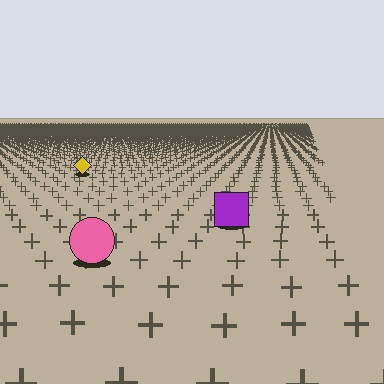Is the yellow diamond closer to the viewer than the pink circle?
No. The pink circle is closer — you can tell from the texture gradient: the ground texture is coarser near it.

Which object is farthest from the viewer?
The yellow diamond is farthest from the viewer. It appears smaller and the ground texture around it is denser.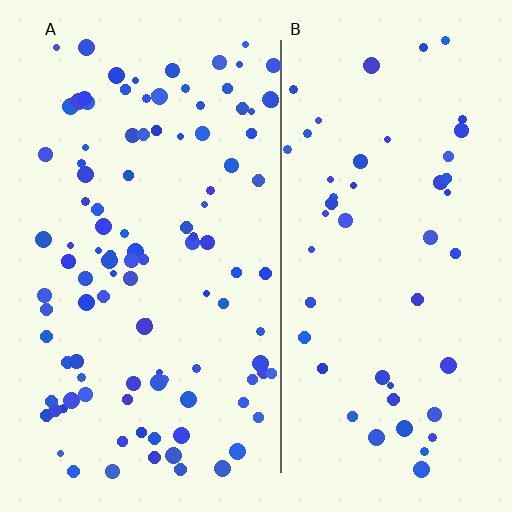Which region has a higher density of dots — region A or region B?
A (the left).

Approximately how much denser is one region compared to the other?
Approximately 2.2× — region A over region B.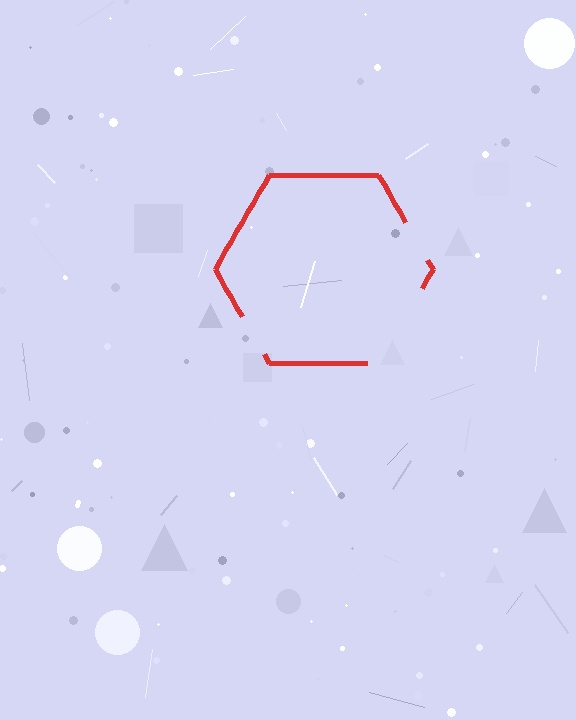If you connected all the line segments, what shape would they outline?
They would outline a hexagon.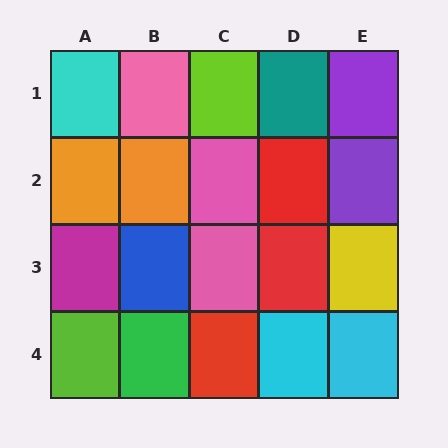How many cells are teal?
1 cell is teal.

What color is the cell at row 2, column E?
Purple.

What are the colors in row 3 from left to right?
Magenta, blue, pink, red, yellow.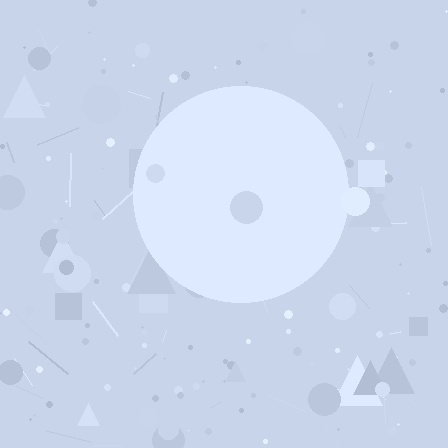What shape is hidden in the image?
A circle is hidden in the image.